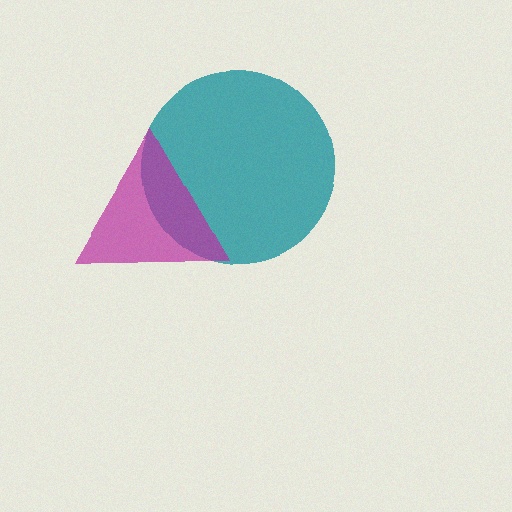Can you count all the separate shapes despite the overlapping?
Yes, there are 2 separate shapes.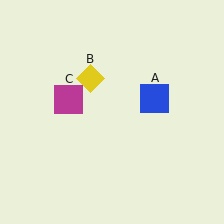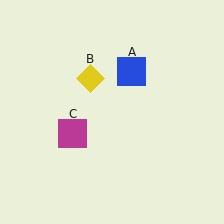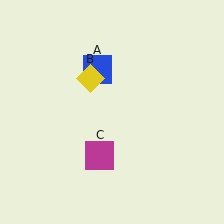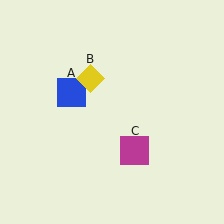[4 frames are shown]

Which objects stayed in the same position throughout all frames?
Yellow diamond (object B) remained stationary.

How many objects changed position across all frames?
2 objects changed position: blue square (object A), magenta square (object C).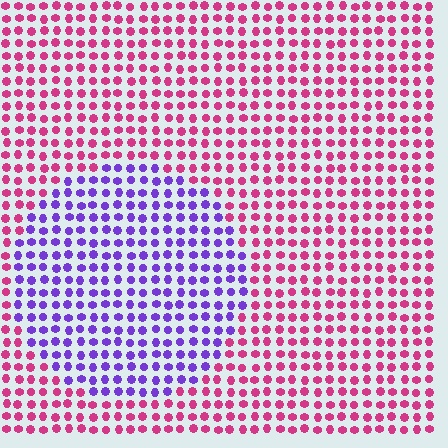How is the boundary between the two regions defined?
The boundary is defined purely by a slight shift in hue (about 65 degrees). Spacing, size, and orientation are identical on both sides.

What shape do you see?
I see a circle.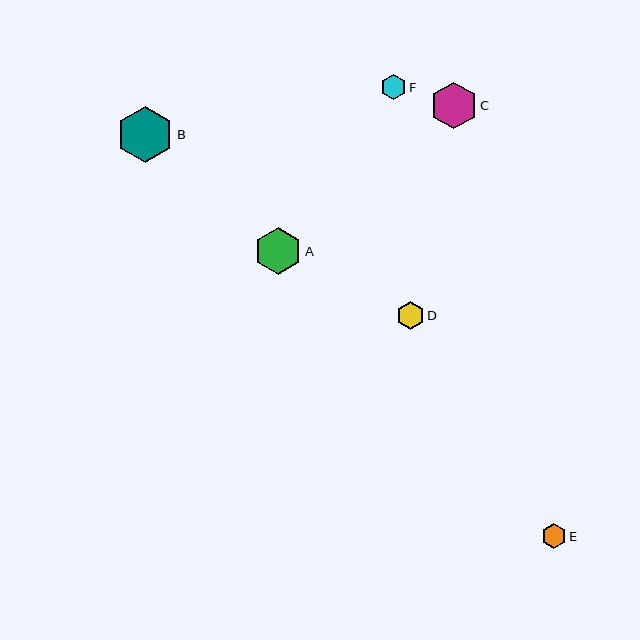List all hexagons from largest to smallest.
From largest to smallest: B, A, C, D, F, E.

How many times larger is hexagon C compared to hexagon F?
Hexagon C is approximately 1.8 times the size of hexagon F.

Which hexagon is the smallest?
Hexagon E is the smallest with a size of approximately 25 pixels.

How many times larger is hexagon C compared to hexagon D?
Hexagon C is approximately 1.7 times the size of hexagon D.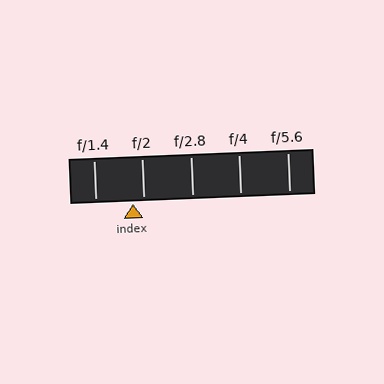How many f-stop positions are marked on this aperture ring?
There are 5 f-stop positions marked.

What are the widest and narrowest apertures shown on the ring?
The widest aperture shown is f/1.4 and the narrowest is f/5.6.